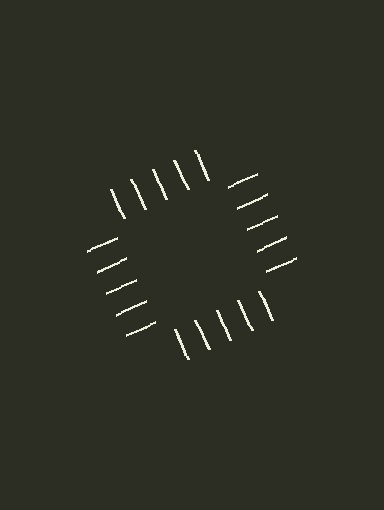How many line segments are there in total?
20 — 5 along each of the 4 edges.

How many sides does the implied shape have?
4 sides — the line-ends trace a square.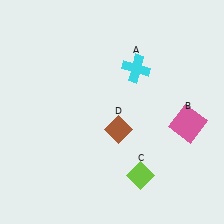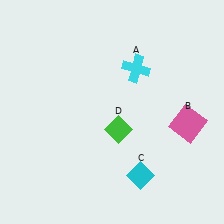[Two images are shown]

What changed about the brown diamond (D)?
In Image 1, D is brown. In Image 2, it changed to green.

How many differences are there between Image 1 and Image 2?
There are 2 differences between the two images.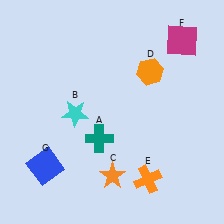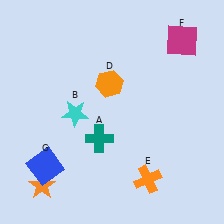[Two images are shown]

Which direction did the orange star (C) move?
The orange star (C) moved left.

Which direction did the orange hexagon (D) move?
The orange hexagon (D) moved left.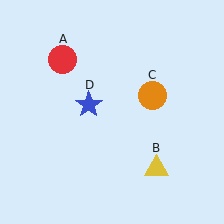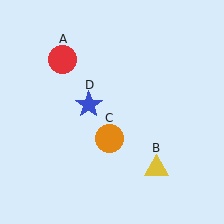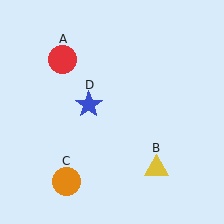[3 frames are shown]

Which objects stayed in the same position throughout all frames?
Red circle (object A) and yellow triangle (object B) and blue star (object D) remained stationary.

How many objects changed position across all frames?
1 object changed position: orange circle (object C).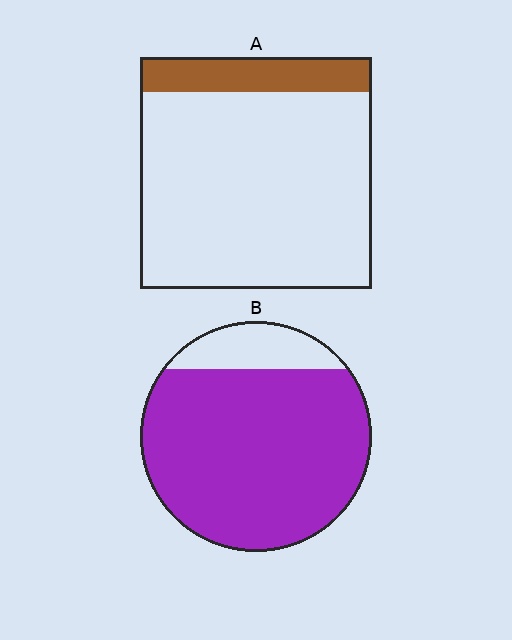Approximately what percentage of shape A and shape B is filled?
A is approximately 15% and B is approximately 85%.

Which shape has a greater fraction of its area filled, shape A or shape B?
Shape B.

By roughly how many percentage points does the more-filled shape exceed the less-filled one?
By roughly 70 percentage points (B over A).